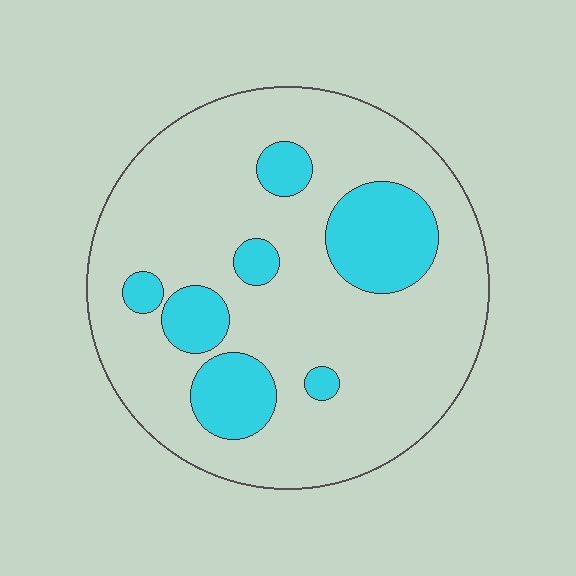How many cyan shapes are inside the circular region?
7.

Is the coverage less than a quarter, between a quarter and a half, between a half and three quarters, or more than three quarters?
Less than a quarter.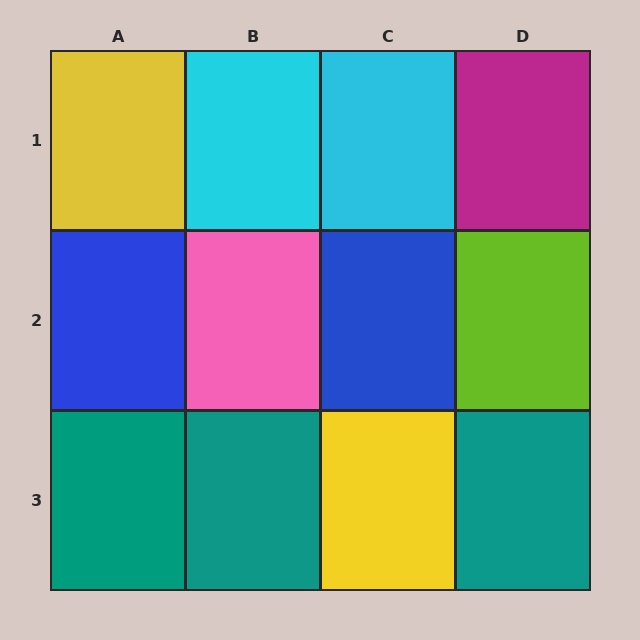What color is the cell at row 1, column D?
Magenta.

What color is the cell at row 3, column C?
Yellow.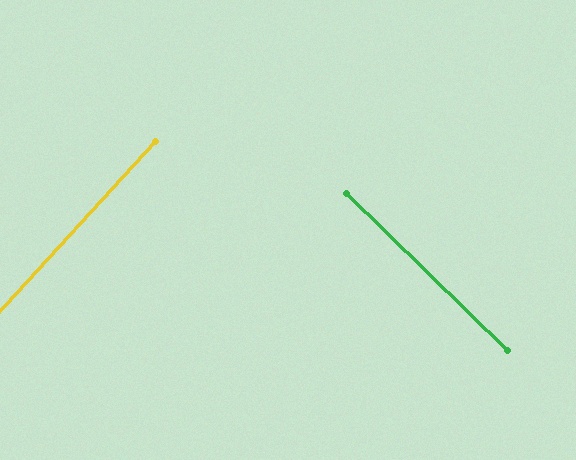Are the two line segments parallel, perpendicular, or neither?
Perpendicular — they meet at approximately 88°.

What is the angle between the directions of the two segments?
Approximately 88 degrees.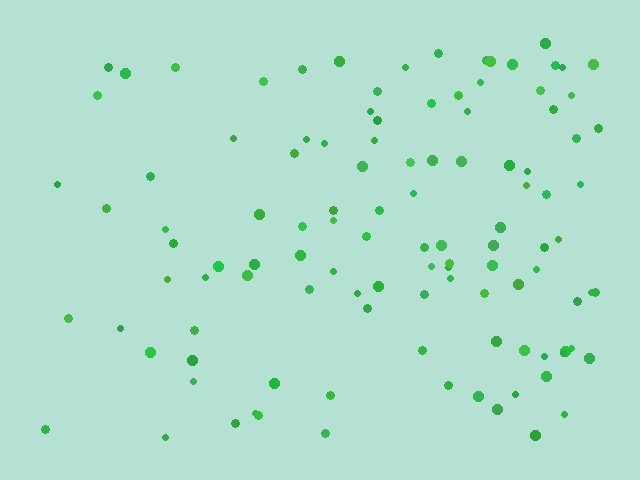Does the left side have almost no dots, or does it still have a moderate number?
Still a moderate number, just noticeably fewer than the right.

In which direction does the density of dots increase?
From left to right, with the right side densest.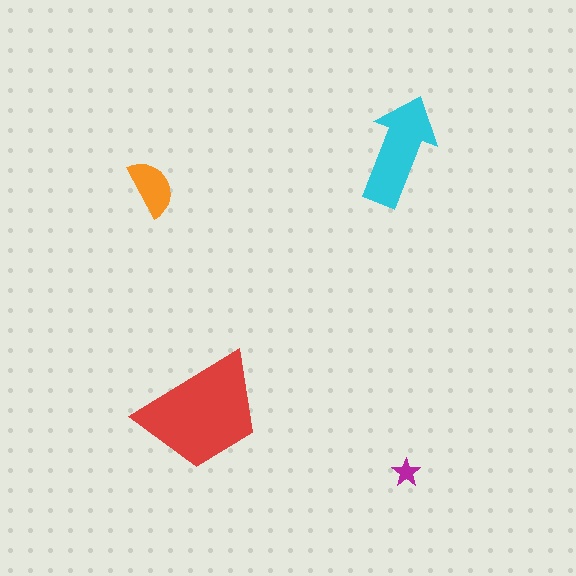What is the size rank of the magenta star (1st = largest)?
4th.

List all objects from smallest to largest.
The magenta star, the orange semicircle, the cyan arrow, the red trapezoid.